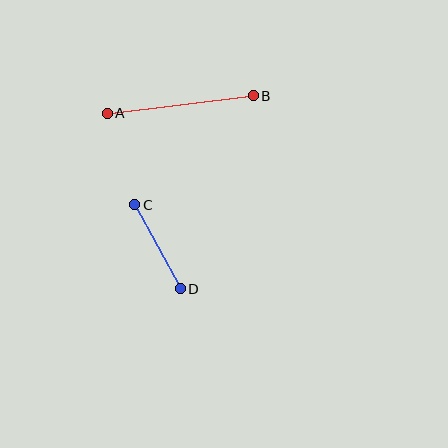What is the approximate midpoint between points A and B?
The midpoint is at approximately (180, 105) pixels.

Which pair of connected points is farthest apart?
Points A and B are farthest apart.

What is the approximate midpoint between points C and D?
The midpoint is at approximately (157, 247) pixels.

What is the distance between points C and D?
The distance is approximately 96 pixels.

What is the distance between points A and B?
The distance is approximately 147 pixels.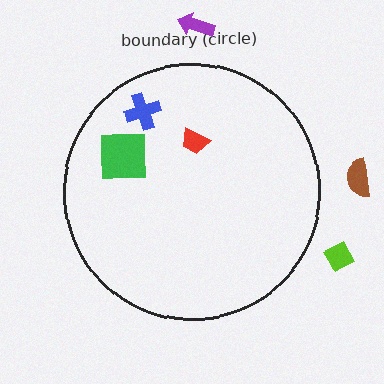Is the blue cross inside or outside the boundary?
Inside.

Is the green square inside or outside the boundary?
Inside.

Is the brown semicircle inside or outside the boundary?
Outside.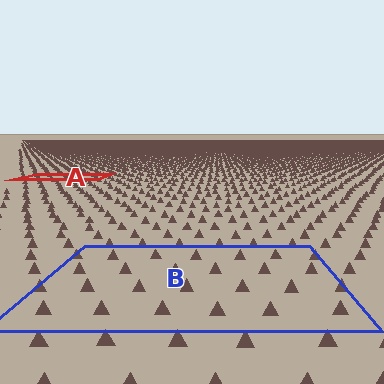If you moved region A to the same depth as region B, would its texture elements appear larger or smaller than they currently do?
They would appear larger. At a closer depth, the same texture elements are projected at a bigger on-screen size.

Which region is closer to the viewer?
Region B is closer. The texture elements there are larger and more spread out.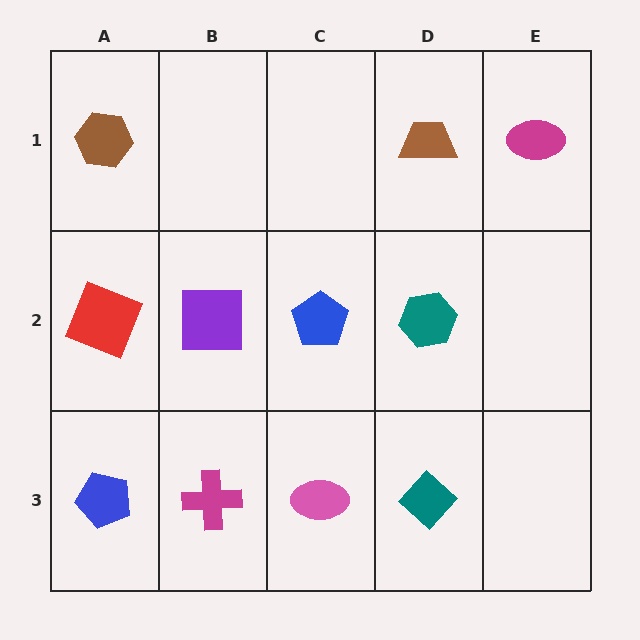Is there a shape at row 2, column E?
No, that cell is empty.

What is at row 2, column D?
A teal hexagon.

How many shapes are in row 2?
4 shapes.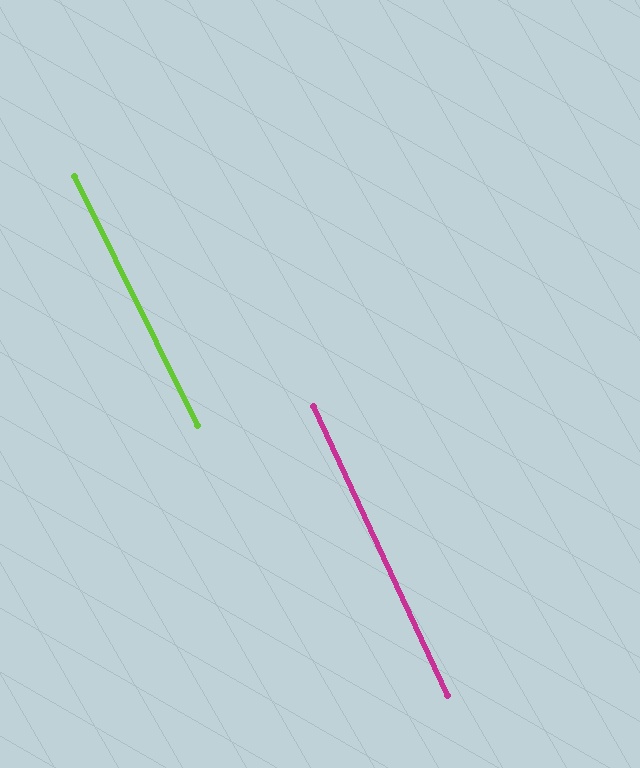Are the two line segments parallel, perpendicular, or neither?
Parallel — their directions differ by only 1.5°.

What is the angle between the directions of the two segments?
Approximately 1 degree.